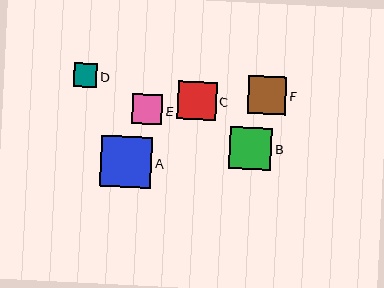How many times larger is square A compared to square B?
Square A is approximately 1.2 times the size of square B.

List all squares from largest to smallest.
From largest to smallest: A, B, C, F, E, D.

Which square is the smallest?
Square D is the smallest with a size of approximately 23 pixels.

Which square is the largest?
Square A is the largest with a size of approximately 51 pixels.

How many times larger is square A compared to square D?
Square A is approximately 2.2 times the size of square D.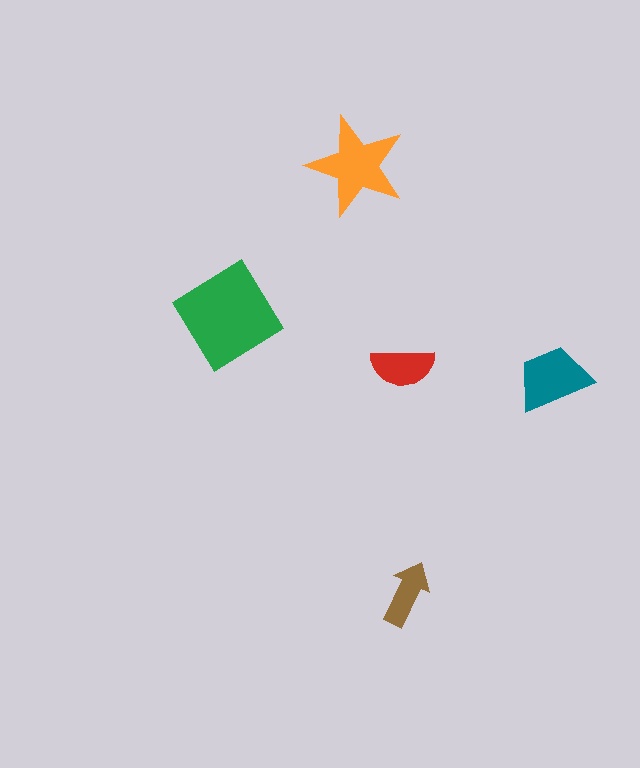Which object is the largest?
The green diamond.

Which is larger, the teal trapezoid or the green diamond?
The green diamond.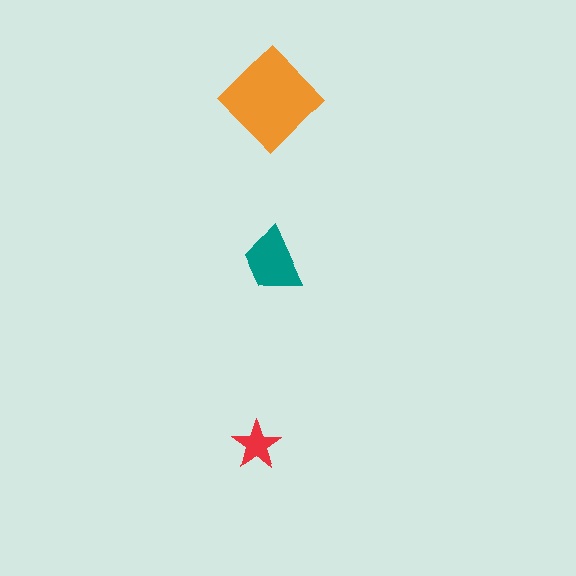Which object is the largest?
The orange diamond.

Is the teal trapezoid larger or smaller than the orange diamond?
Smaller.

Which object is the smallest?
The red star.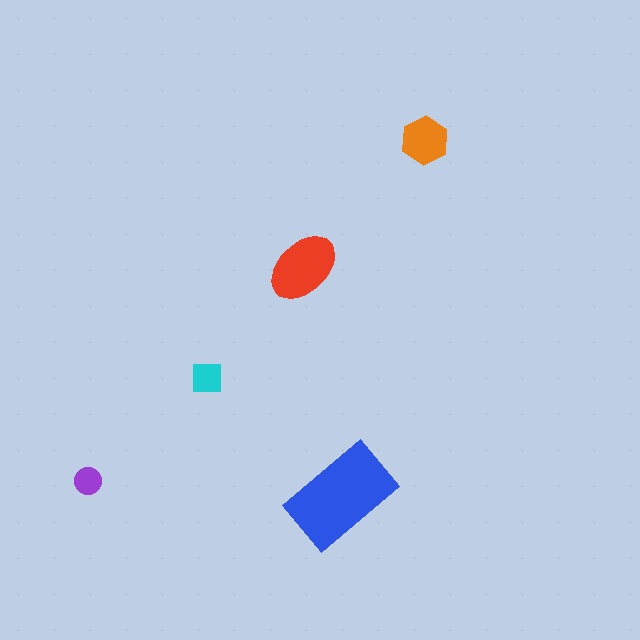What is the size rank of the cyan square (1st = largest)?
4th.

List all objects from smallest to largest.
The purple circle, the cyan square, the orange hexagon, the red ellipse, the blue rectangle.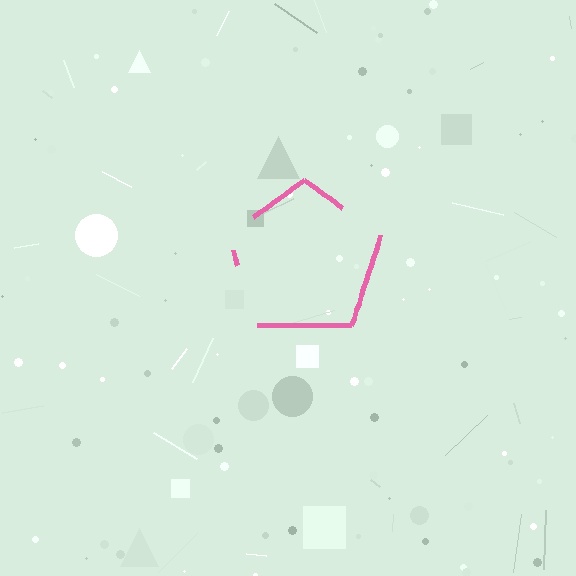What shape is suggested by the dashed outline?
The dashed outline suggests a pentagon.